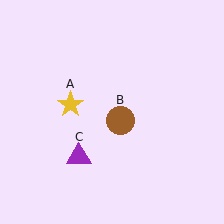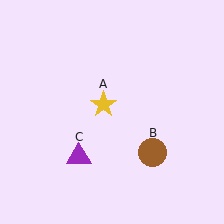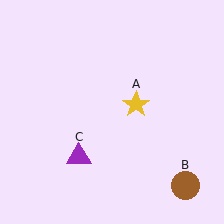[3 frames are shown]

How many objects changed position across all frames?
2 objects changed position: yellow star (object A), brown circle (object B).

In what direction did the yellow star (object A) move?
The yellow star (object A) moved right.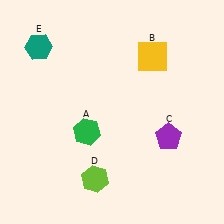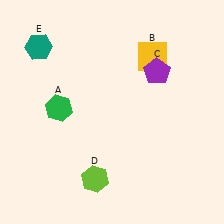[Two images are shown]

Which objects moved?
The objects that moved are: the green hexagon (A), the purple pentagon (C).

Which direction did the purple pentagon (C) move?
The purple pentagon (C) moved up.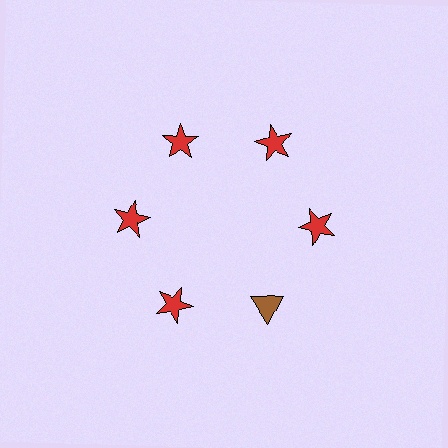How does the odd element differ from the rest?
It differs in both color (brown instead of red) and shape (triangle instead of star).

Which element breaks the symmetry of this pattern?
The brown triangle at roughly the 5 o'clock position breaks the symmetry. All other shapes are red stars.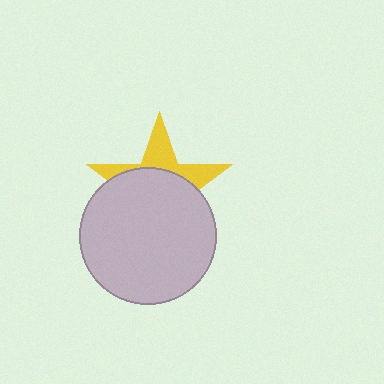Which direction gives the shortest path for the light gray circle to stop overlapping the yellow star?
Moving down gives the shortest separation.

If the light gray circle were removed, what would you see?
You would see the complete yellow star.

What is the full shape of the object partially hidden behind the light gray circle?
The partially hidden object is a yellow star.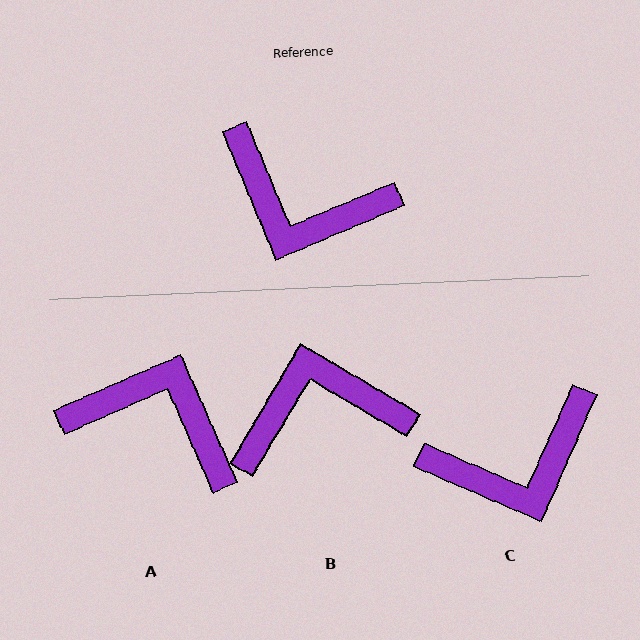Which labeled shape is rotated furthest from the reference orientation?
A, about 179 degrees away.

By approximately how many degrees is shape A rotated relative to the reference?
Approximately 179 degrees clockwise.